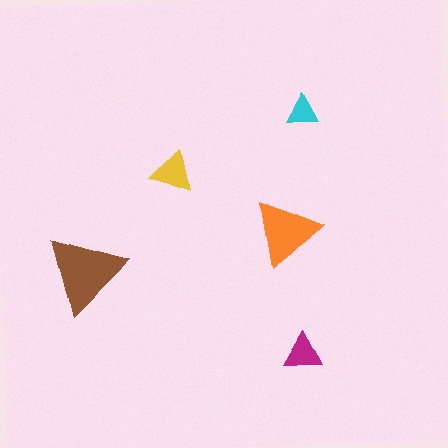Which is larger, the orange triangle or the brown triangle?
The brown one.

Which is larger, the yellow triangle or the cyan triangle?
The yellow one.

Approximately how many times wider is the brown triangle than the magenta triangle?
About 2 times wider.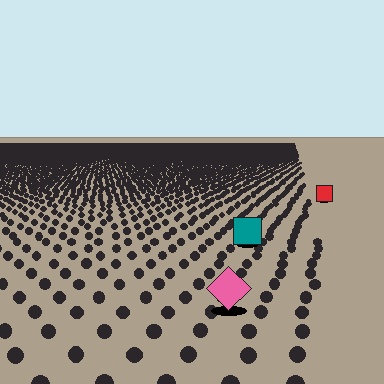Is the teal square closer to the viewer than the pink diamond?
No. The pink diamond is closer — you can tell from the texture gradient: the ground texture is coarser near it.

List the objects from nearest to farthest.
From nearest to farthest: the pink diamond, the teal square, the red square.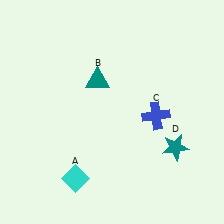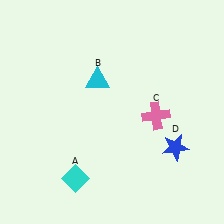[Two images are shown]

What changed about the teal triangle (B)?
In Image 1, B is teal. In Image 2, it changed to cyan.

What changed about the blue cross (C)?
In Image 1, C is blue. In Image 2, it changed to pink.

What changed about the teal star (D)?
In Image 1, D is teal. In Image 2, it changed to blue.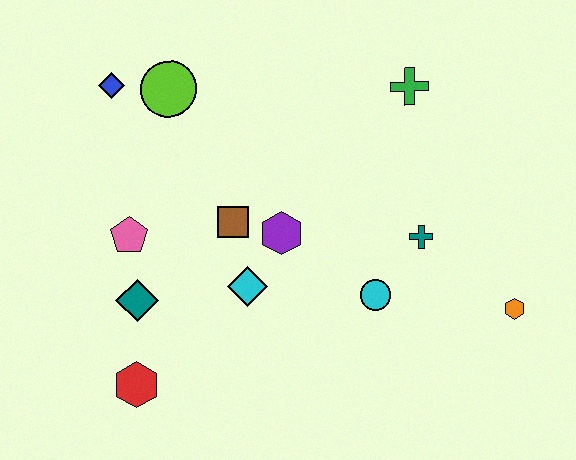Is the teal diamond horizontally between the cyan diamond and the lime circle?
No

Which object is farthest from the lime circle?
The orange hexagon is farthest from the lime circle.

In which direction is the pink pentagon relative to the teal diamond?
The pink pentagon is above the teal diamond.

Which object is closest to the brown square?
The purple hexagon is closest to the brown square.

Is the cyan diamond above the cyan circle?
Yes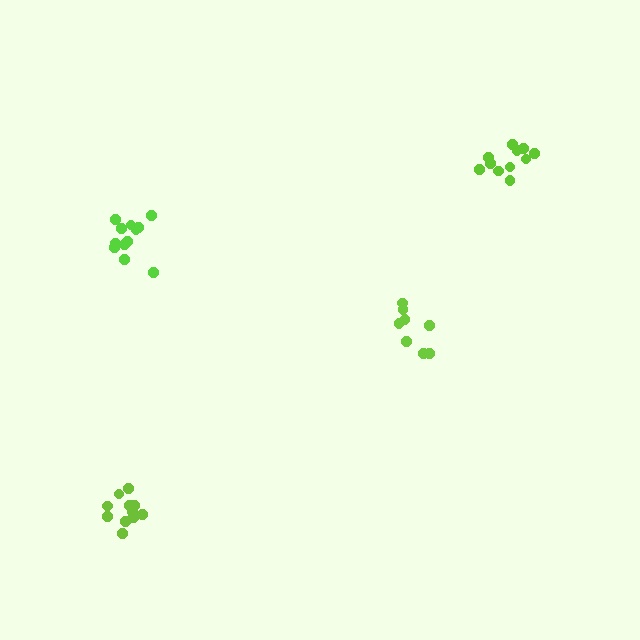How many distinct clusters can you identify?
There are 4 distinct clusters.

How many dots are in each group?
Group 1: 8 dots, Group 2: 11 dots, Group 3: 11 dots, Group 4: 12 dots (42 total).